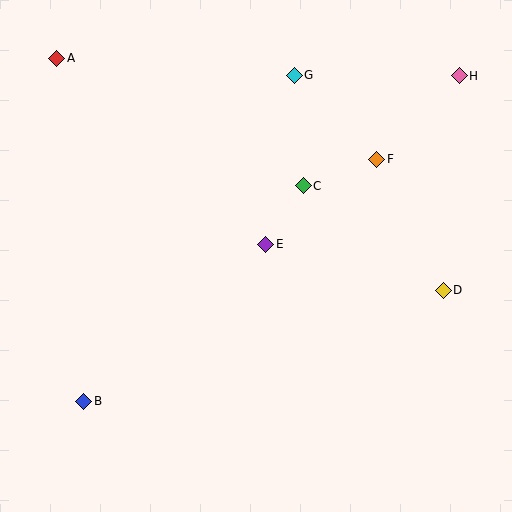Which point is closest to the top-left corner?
Point A is closest to the top-left corner.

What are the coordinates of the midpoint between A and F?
The midpoint between A and F is at (217, 109).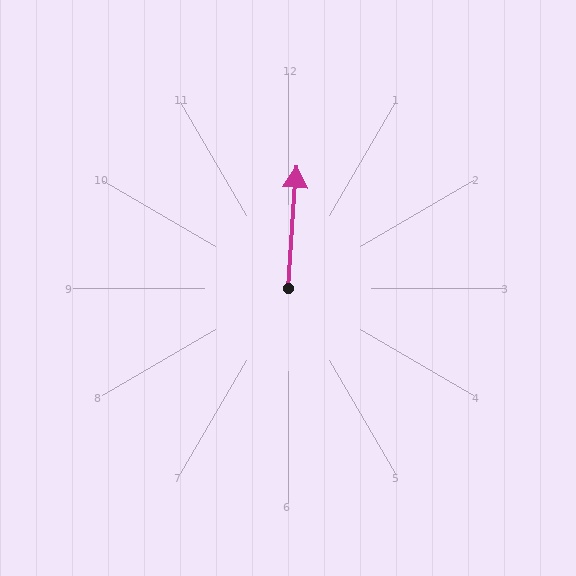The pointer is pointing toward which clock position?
Roughly 12 o'clock.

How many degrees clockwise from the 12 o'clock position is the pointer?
Approximately 4 degrees.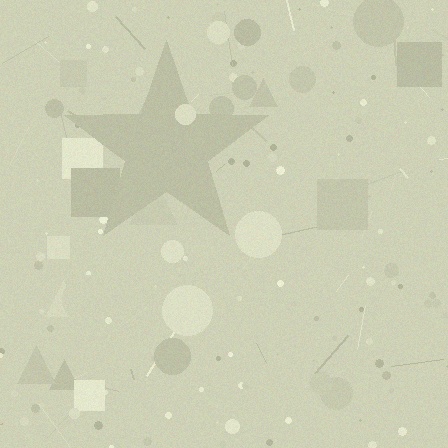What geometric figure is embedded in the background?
A star is embedded in the background.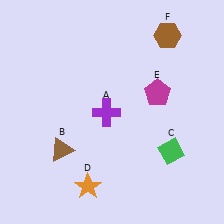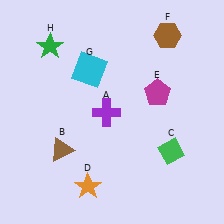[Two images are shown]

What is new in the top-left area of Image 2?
A green star (H) was added in the top-left area of Image 2.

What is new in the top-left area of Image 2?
A cyan square (G) was added in the top-left area of Image 2.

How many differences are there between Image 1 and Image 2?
There are 2 differences between the two images.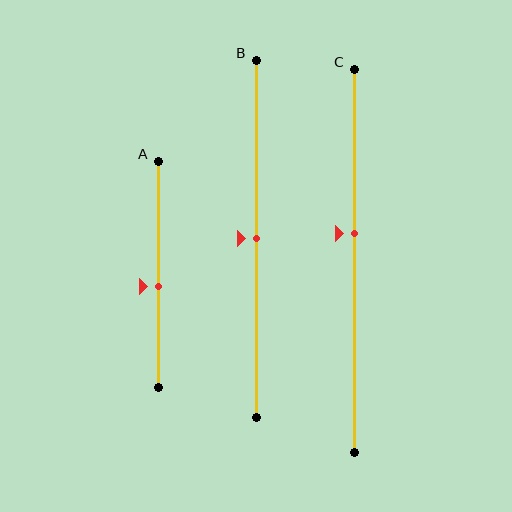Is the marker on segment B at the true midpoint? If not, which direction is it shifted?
Yes, the marker on segment B is at the true midpoint.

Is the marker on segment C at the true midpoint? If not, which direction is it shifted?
No, the marker on segment C is shifted upward by about 7% of the segment length.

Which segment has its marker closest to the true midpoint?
Segment B has its marker closest to the true midpoint.